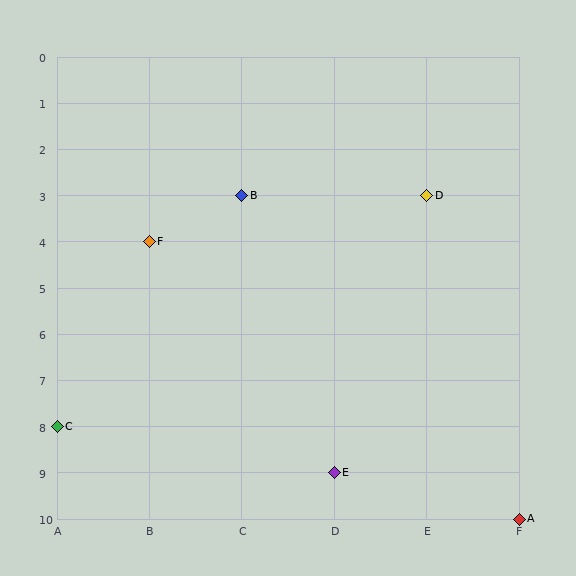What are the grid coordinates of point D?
Point D is at grid coordinates (E, 3).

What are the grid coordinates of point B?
Point B is at grid coordinates (C, 3).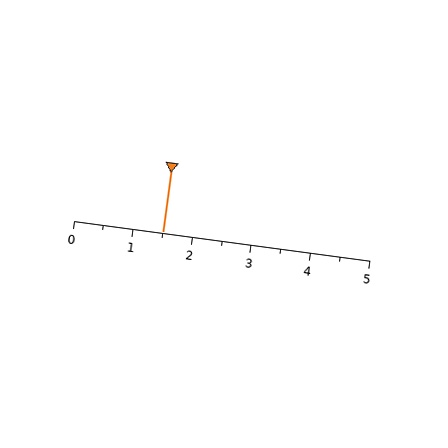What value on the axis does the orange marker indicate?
The marker indicates approximately 1.5.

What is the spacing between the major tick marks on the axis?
The major ticks are spaced 1 apart.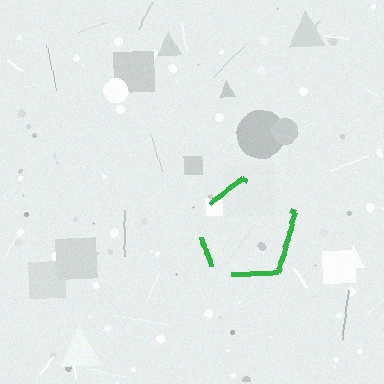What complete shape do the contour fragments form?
The contour fragments form a pentagon.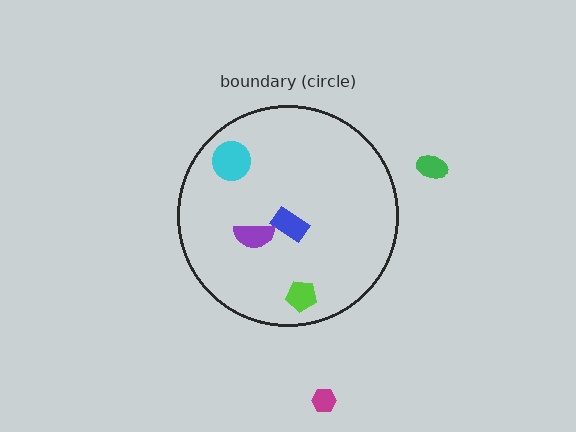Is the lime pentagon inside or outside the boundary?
Inside.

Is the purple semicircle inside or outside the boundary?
Inside.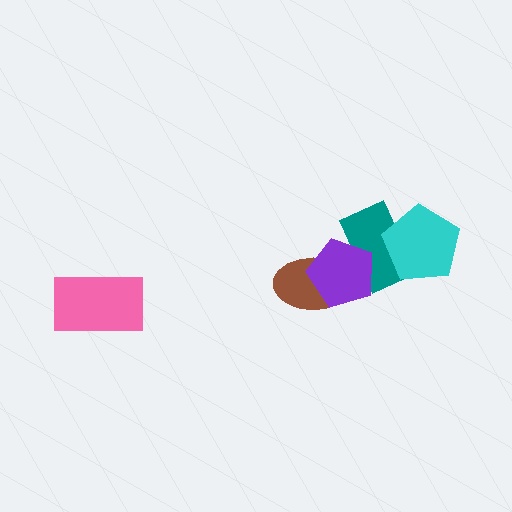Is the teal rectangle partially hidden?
Yes, it is partially covered by another shape.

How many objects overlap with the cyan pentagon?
1 object overlaps with the cyan pentagon.